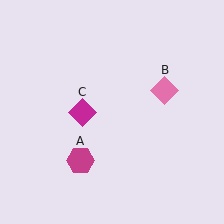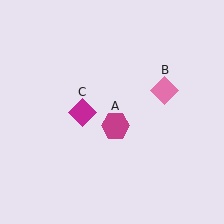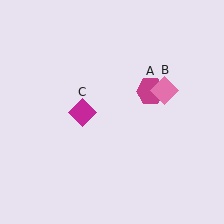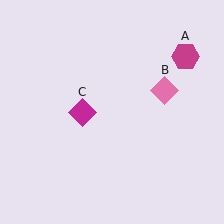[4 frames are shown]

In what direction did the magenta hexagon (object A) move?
The magenta hexagon (object A) moved up and to the right.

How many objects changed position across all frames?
1 object changed position: magenta hexagon (object A).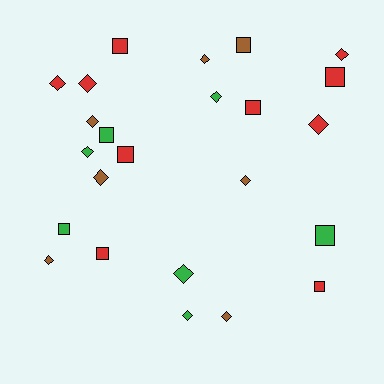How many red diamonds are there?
There are 4 red diamonds.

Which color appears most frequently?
Red, with 10 objects.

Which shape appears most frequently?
Diamond, with 14 objects.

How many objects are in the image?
There are 24 objects.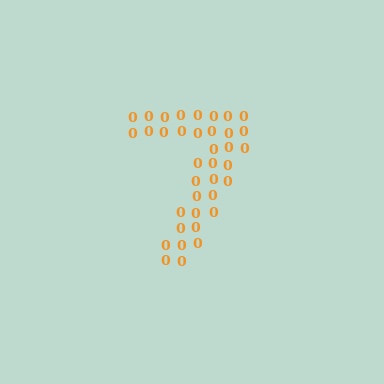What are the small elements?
The small elements are digit 0's.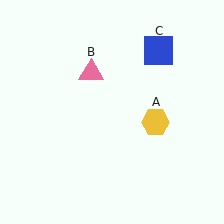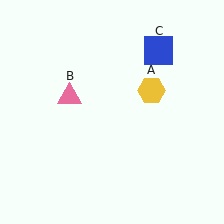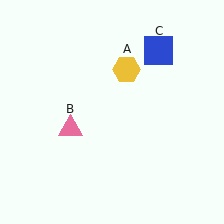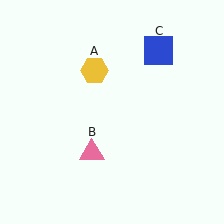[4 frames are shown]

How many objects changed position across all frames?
2 objects changed position: yellow hexagon (object A), pink triangle (object B).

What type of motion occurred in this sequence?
The yellow hexagon (object A), pink triangle (object B) rotated counterclockwise around the center of the scene.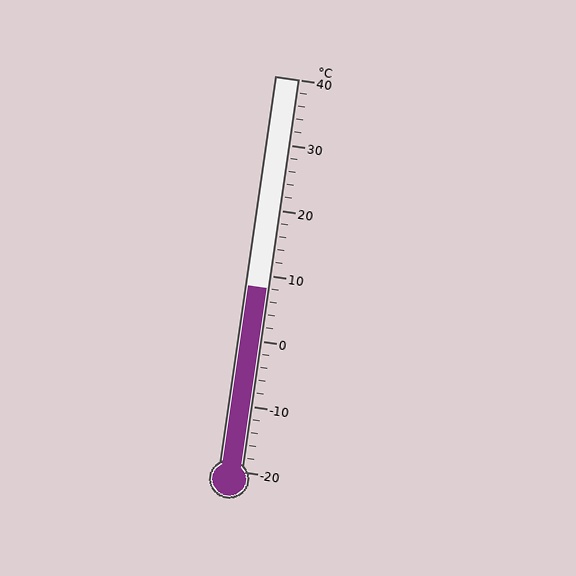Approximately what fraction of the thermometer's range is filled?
The thermometer is filled to approximately 45% of its range.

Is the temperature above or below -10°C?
The temperature is above -10°C.